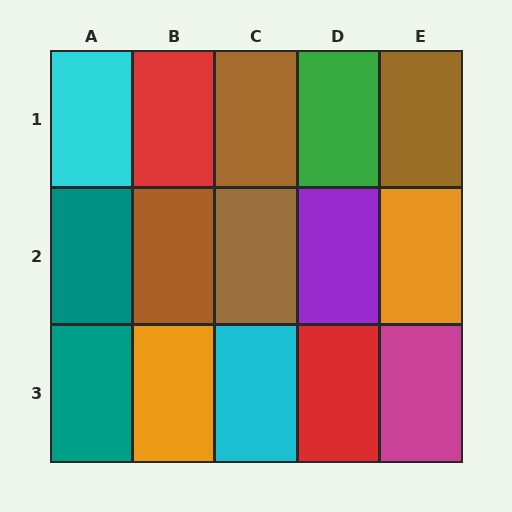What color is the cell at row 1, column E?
Brown.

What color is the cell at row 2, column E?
Orange.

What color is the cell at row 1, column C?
Brown.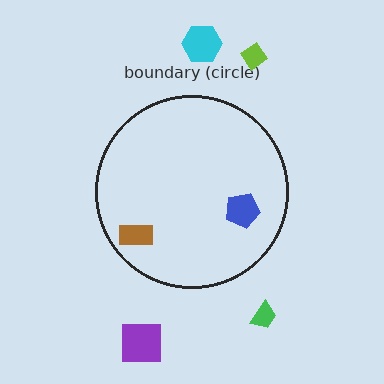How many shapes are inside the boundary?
2 inside, 4 outside.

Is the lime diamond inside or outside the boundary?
Outside.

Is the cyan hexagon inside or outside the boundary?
Outside.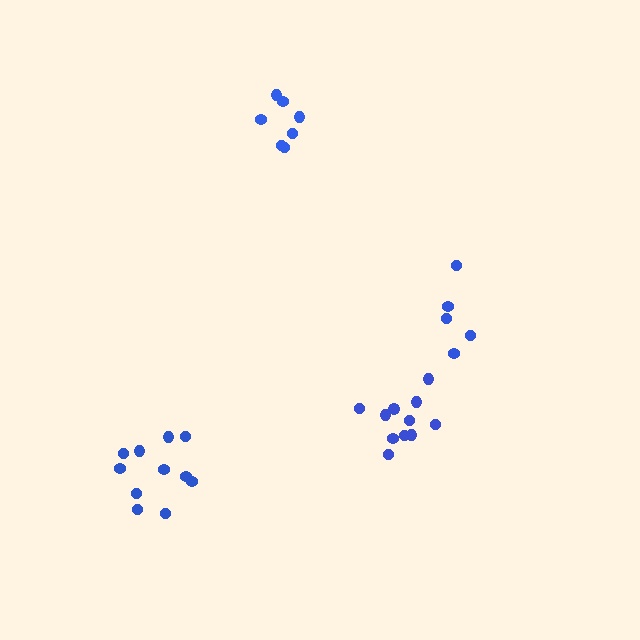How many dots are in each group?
Group 1: 11 dots, Group 2: 7 dots, Group 3: 5 dots, Group 4: 11 dots (34 total).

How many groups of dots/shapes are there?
There are 4 groups.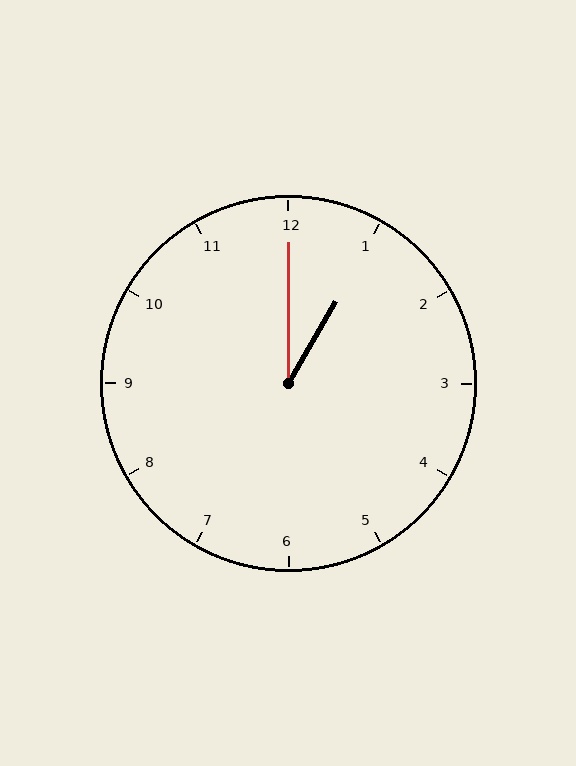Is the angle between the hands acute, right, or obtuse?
It is acute.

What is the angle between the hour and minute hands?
Approximately 30 degrees.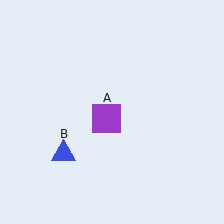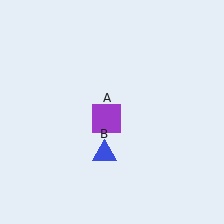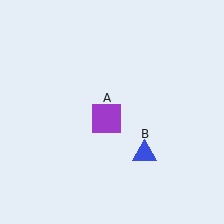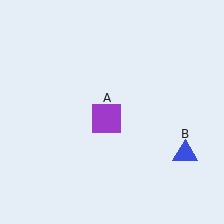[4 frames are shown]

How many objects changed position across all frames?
1 object changed position: blue triangle (object B).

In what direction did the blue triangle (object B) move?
The blue triangle (object B) moved right.